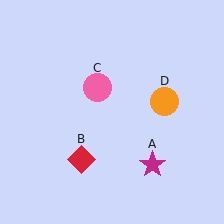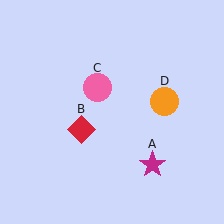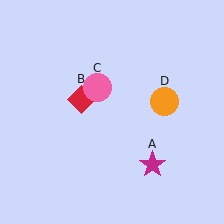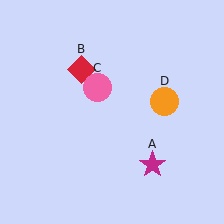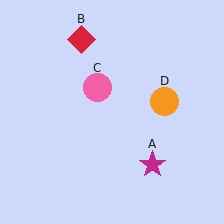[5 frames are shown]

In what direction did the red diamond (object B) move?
The red diamond (object B) moved up.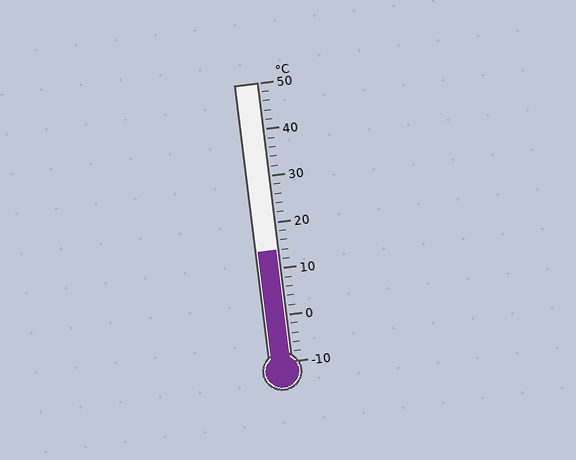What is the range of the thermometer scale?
The thermometer scale ranges from -10°C to 50°C.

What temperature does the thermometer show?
The thermometer shows approximately 14°C.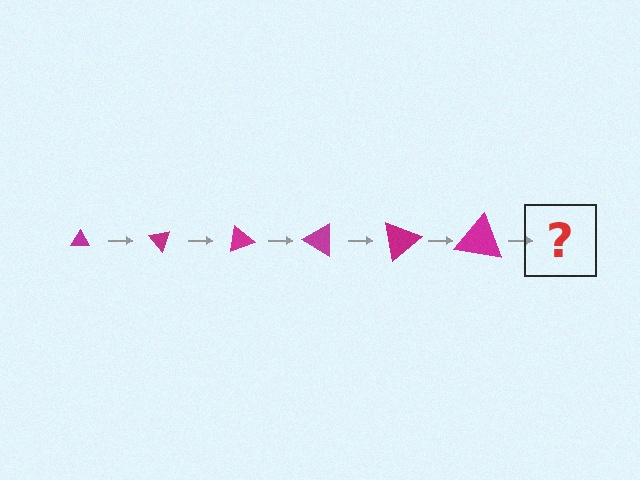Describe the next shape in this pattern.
It should be a triangle, larger than the previous one and rotated 300 degrees from the start.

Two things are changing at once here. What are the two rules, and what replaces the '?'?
The two rules are that the triangle grows larger each step and it rotates 50 degrees each step. The '?' should be a triangle, larger than the previous one and rotated 300 degrees from the start.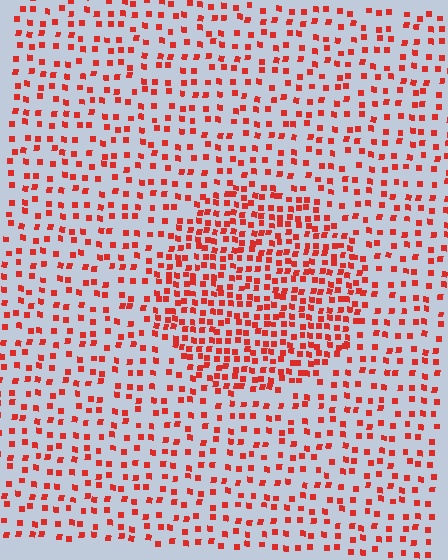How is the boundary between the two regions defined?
The boundary is defined by a change in element density (approximately 2.0x ratio). All elements are the same color, size, and shape.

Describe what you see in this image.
The image contains small red elements arranged at two different densities. A circle-shaped region is visible where the elements are more densely packed than the surrounding area.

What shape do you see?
I see a circle.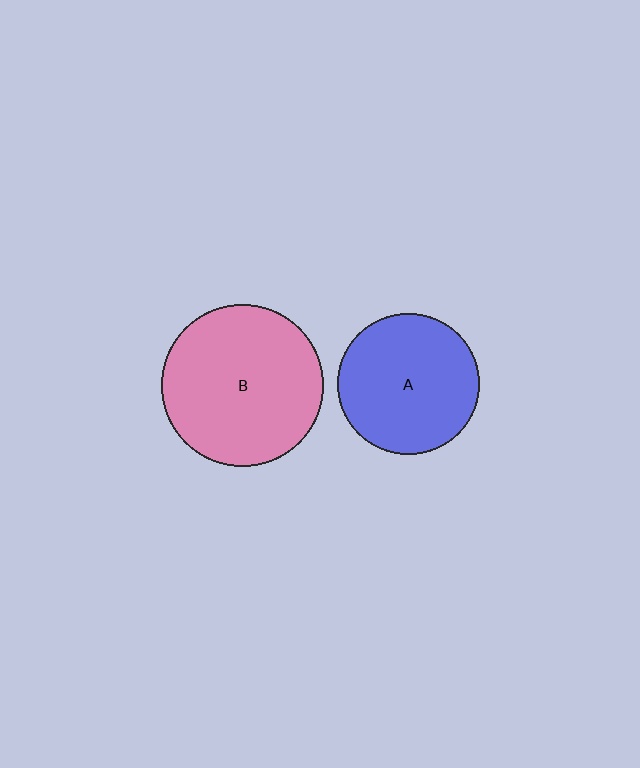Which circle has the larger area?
Circle B (pink).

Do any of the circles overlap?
No, none of the circles overlap.